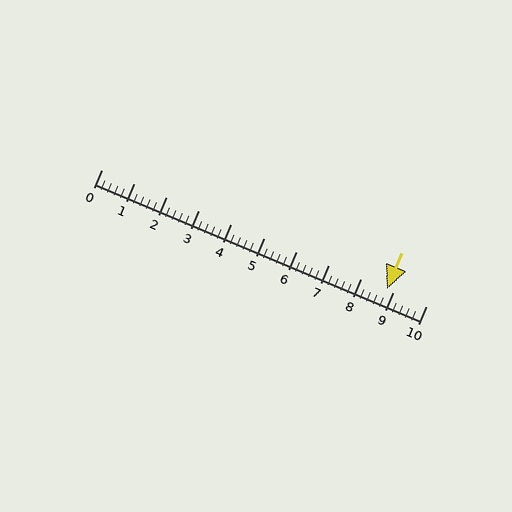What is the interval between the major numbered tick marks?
The major tick marks are spaced 1 units apart.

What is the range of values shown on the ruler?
The ruler shows values from 0 to 10.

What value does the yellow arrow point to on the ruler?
The yellow arrow points to approximately 8.8.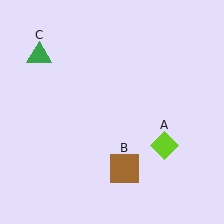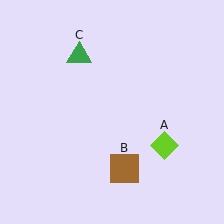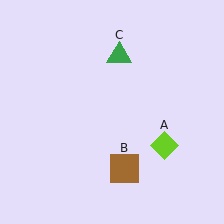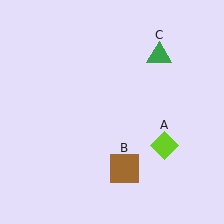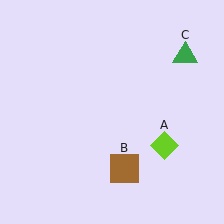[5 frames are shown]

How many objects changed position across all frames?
1 object changed position: green triangle (object C).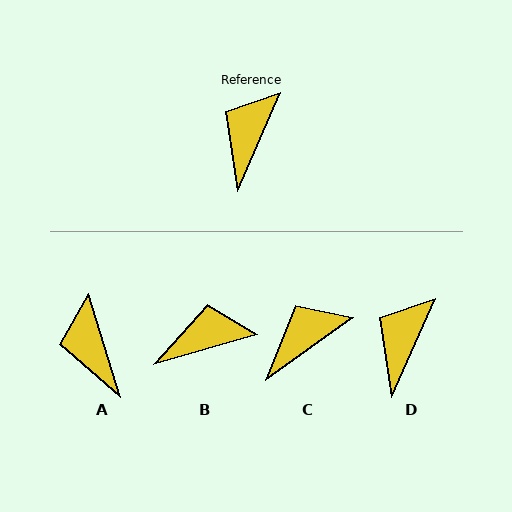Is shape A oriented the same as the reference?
No, it is off by about 40 degrees.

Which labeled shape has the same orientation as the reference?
D.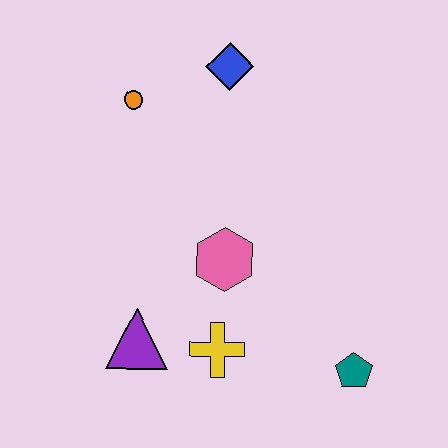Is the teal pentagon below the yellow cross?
Yes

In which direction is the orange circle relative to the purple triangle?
The orange circle is above the purple triangle.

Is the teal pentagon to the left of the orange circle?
No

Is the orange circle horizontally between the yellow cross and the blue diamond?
No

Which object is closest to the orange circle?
The blue diamond is closest to the orange circle.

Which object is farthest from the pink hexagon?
The blue diamond is farthest from the pink hexagon.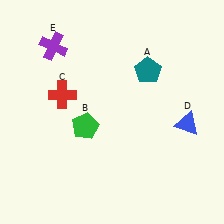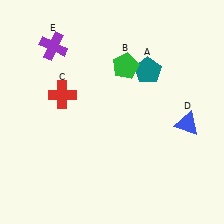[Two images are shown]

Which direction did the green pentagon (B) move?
The green pentagon (B) moved up.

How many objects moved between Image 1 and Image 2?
1 object moved between the two images.